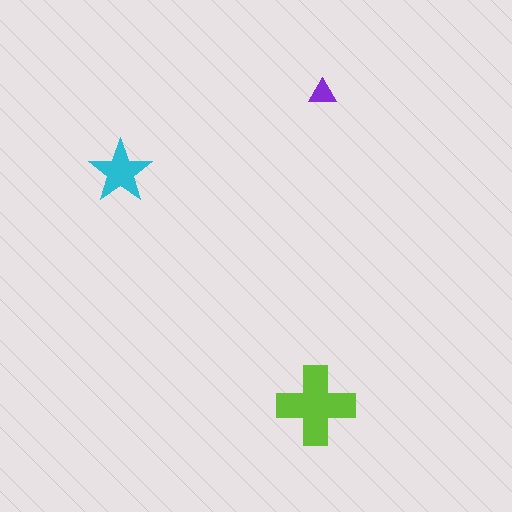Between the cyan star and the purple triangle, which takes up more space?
The cyan star.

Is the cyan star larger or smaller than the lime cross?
Smaller.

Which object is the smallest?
The purple triangle.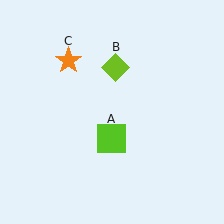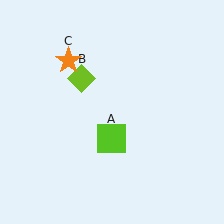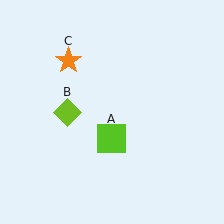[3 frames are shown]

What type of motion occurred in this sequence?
The lime diamond (object B) rotated counterclockwise around the center of the scene.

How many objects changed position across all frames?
1 object changed position: lime diamond (object B).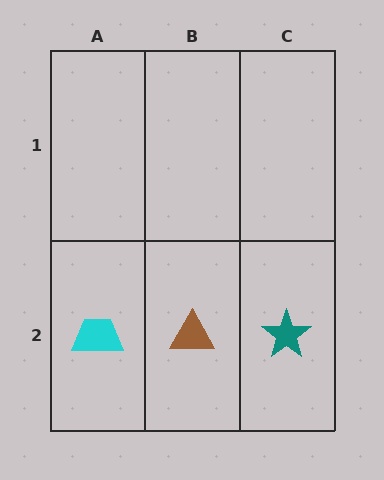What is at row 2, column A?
A cyan trapezoid.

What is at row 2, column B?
A brown triangle.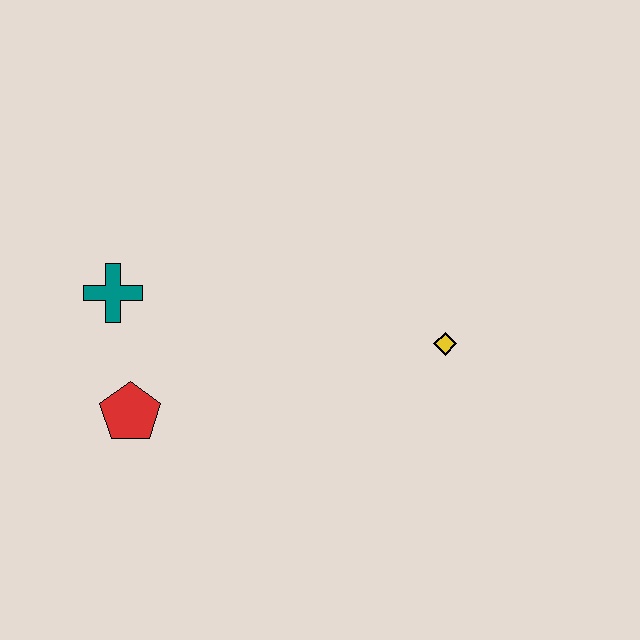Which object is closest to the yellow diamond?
The red pentagon is closest to the yellow diamond.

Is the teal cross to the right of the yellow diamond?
No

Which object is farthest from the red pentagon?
The yellow diamond is farthest from the red pentagon.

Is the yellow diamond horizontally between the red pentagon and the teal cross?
No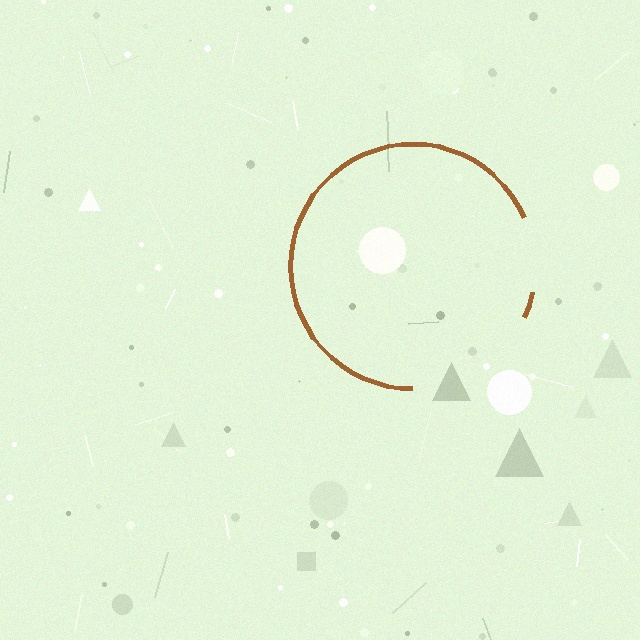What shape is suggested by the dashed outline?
The dashed outline suggests a circle.